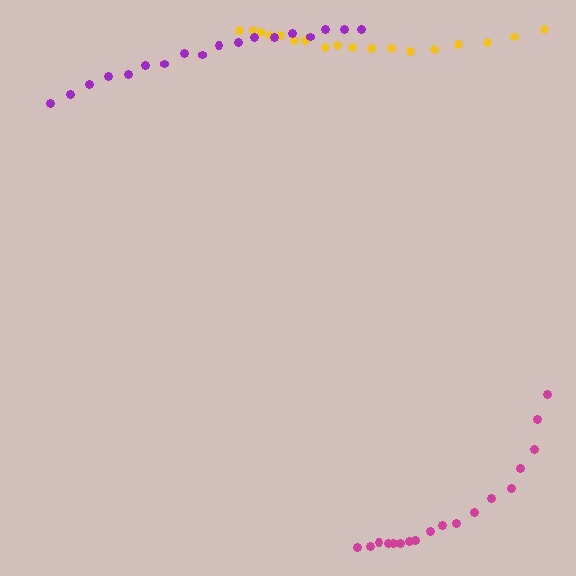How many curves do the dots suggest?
There are 3 distinct paths.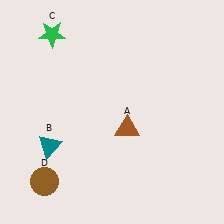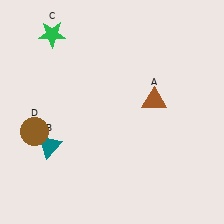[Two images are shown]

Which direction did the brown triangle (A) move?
The brown triangle (A) moved up.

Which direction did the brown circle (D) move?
The brown circle (D) moved up.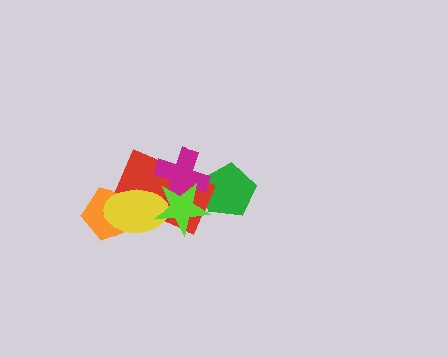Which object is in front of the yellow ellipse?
The lime star is in front of the yellow ellipse.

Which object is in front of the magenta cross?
The lime star is in front of the magenta cross.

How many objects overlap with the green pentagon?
3 objects overlap with the green pentagon.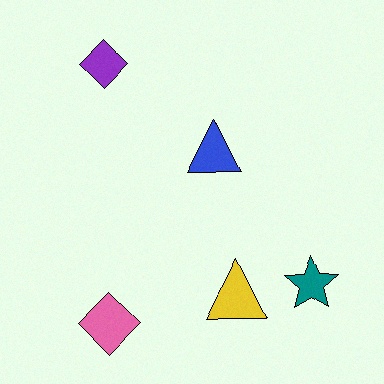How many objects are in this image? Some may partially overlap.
There are 5 objects.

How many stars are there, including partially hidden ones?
There is 1 star.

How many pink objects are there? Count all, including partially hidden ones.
There is 1 pink object.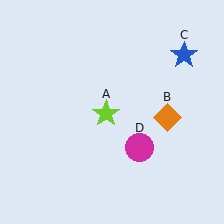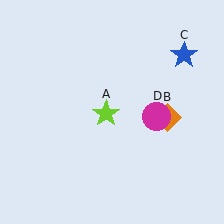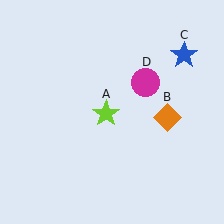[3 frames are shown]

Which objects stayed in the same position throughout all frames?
Lime star (object A) and orange diamond (object B) and blue star (object C) remained stationary.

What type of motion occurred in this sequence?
The magenta circle (object D) rotated counterclockwise around the center of the scene.